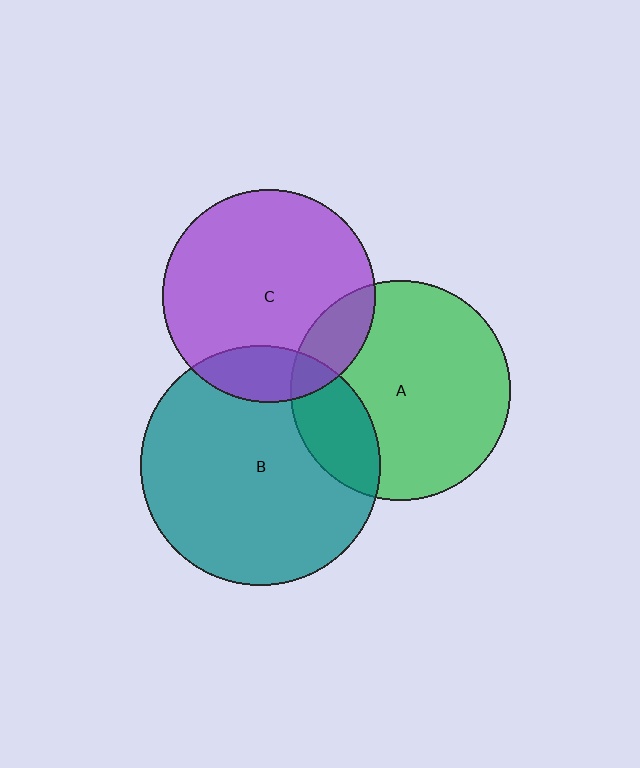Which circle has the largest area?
Circle B (teal).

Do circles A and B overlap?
Yes.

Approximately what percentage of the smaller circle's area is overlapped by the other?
Approximately 20%.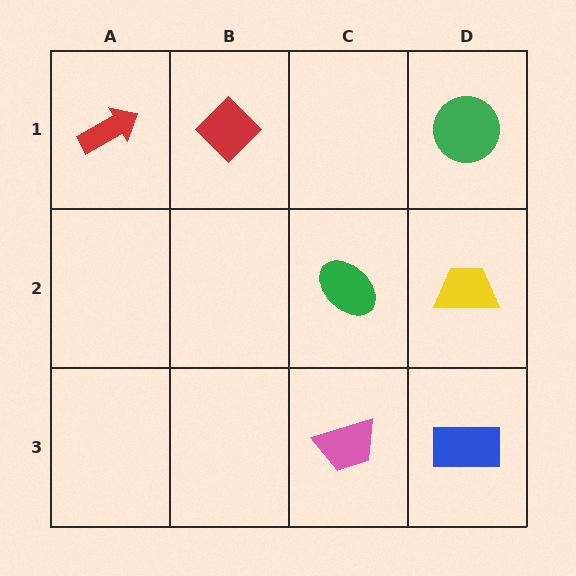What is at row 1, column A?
A red arrow.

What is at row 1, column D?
A green circle.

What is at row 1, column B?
A red diamond.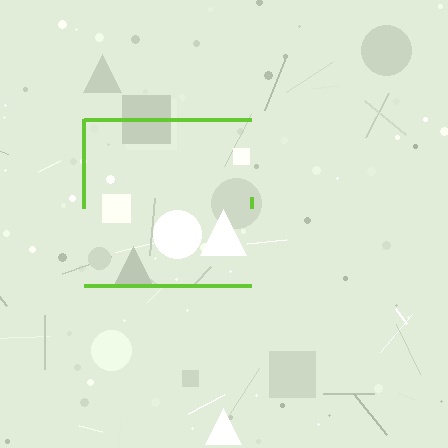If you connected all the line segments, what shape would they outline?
They would outline a square.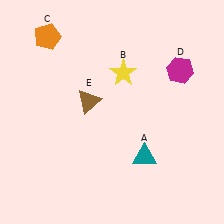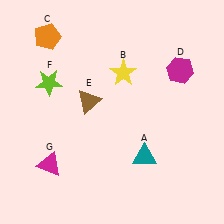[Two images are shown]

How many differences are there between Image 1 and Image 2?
There are 2 differences between the two images.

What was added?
A lime star (F), a magenta triangle (G) were added in Image 2.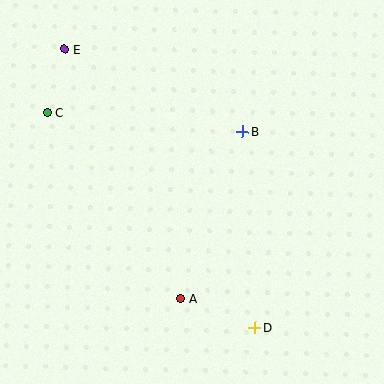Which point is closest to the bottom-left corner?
Point A is closest to the bottom-left corner.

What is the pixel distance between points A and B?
The distance between A and B is 178 pixels.